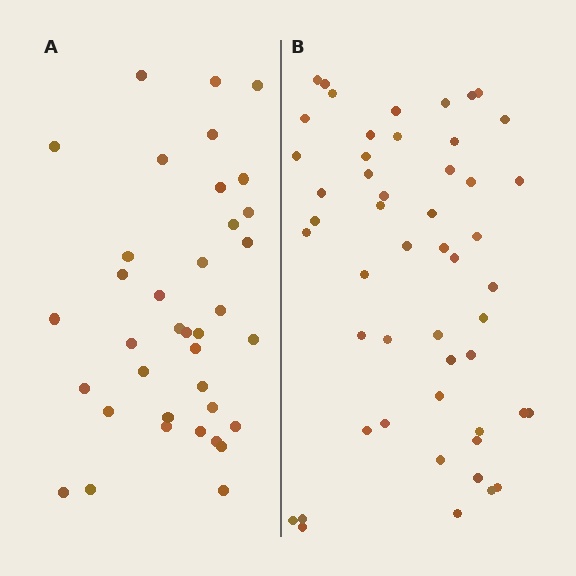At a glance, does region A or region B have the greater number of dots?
Region B (the right region) has more dots.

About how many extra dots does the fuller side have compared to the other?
Region B has approximately 15 more dots than region A.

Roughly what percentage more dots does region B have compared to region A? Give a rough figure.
About 40% more.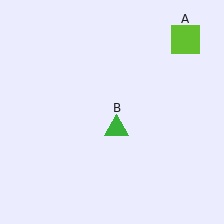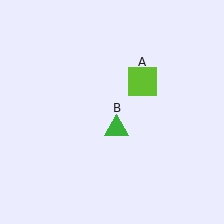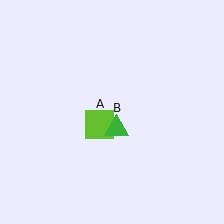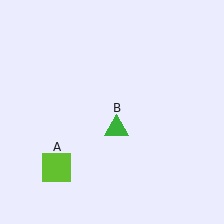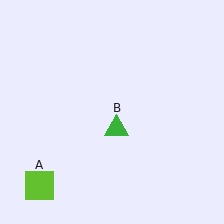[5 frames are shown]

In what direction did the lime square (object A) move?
The lime square (object A) moved down and to the left.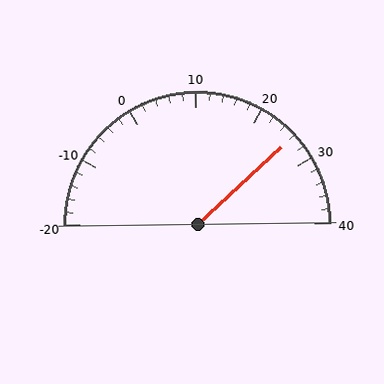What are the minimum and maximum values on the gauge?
The gauge ranges from -20 to 40.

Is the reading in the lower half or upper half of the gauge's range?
The reading is in the upper half of the range (-20 to 40).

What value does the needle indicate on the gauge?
The needle indicates approximately 26.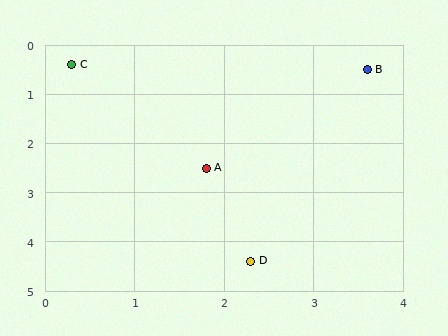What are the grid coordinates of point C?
Point C is at approximately (0.3, 0.4).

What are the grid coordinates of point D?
Point D is at approximately (2.3, 4.4).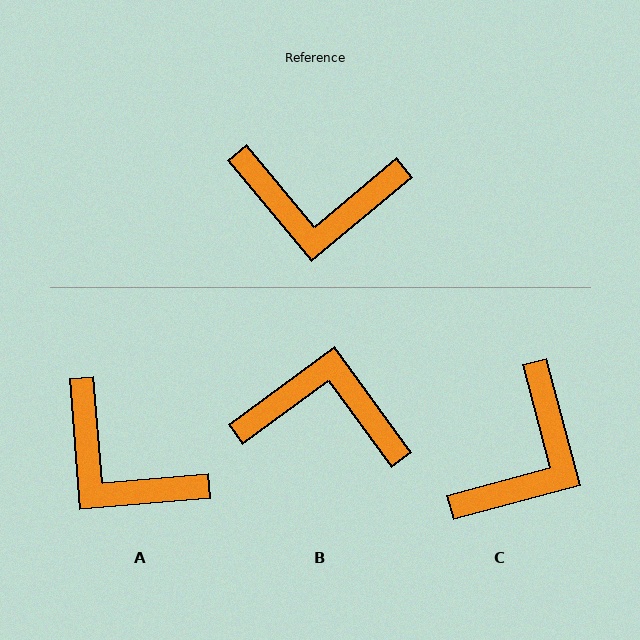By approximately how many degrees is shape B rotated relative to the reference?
Approximately 176 degrees counter-clockwise.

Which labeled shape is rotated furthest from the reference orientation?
B, about 176 degrees away.